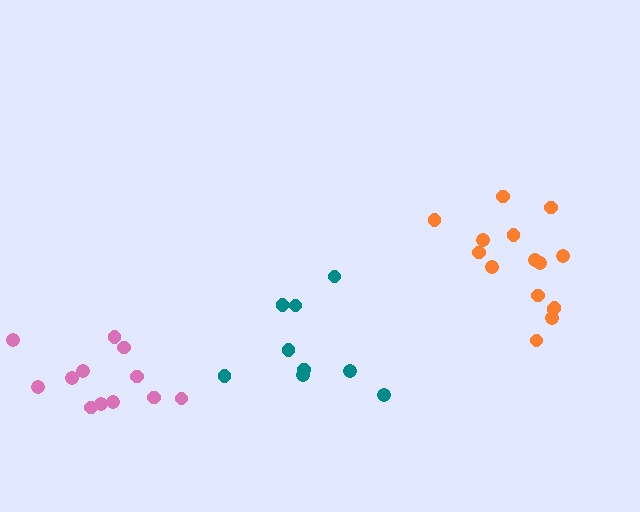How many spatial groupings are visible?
There are 3 spatial groupings.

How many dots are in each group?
Group 1: 15 dots, Group 2: 9 dots, Group 3: 12 dots (36 total).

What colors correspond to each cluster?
The clusters are colored: orange, teal, pink.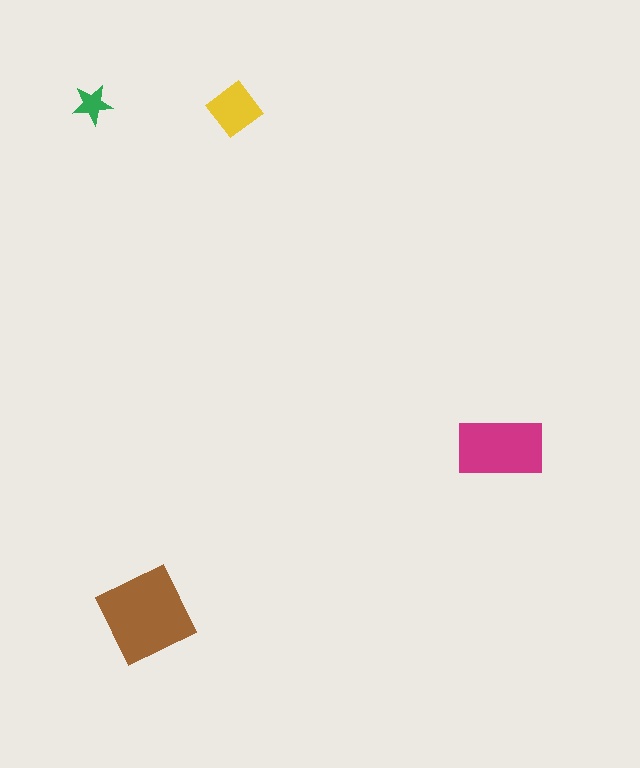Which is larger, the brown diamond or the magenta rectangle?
The brown diamond.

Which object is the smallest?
The green star.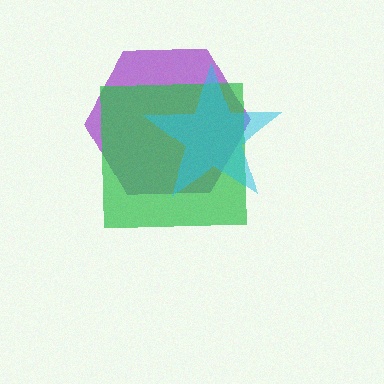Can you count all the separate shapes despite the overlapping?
Yes, there are 3 separate shapes.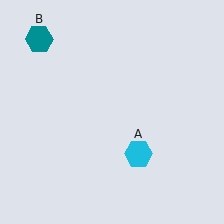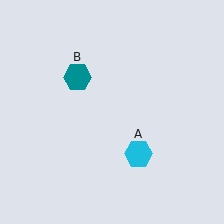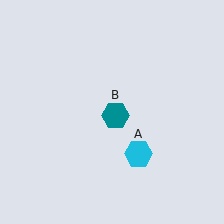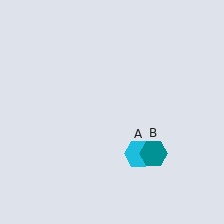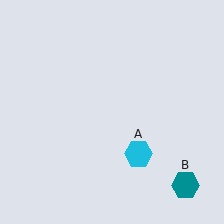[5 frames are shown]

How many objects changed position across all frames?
1 object changed position: teal hexagon (object B).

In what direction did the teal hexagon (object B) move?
The teal hexagon (object B) moved down and to the right.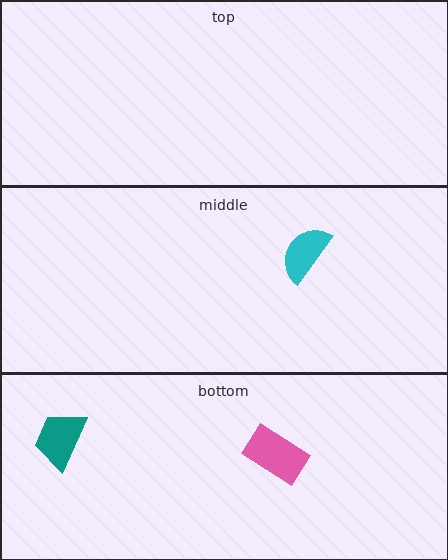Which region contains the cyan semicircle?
The middle region.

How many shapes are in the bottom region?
2.